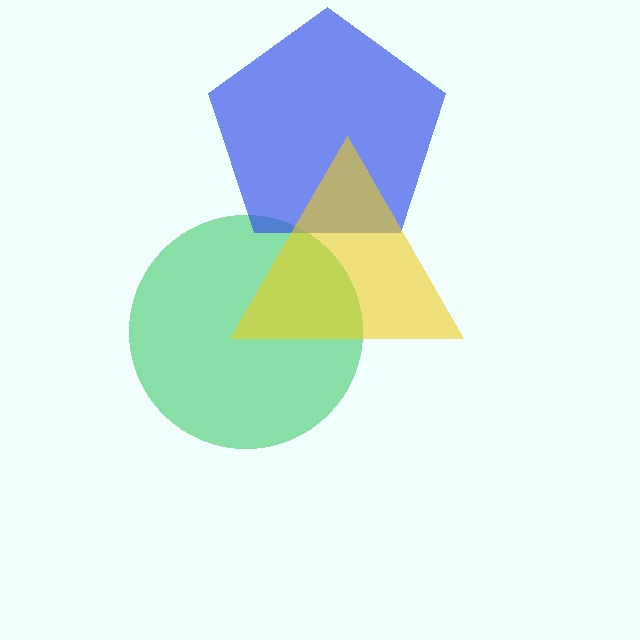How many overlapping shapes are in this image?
There are 3 overlapping shapes in the image.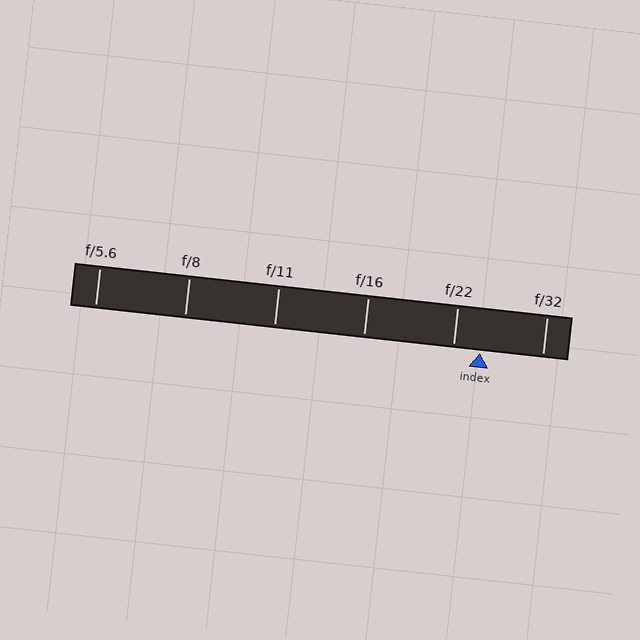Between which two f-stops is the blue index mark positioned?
The index mark is between f/22 and f/32.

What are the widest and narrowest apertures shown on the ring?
The widest aperture shown is f/5.6 and the narrowest is f/32.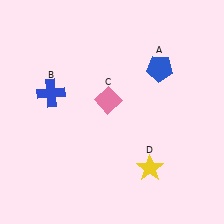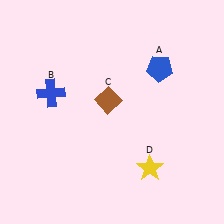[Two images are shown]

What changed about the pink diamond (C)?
In Image 1, C is pink. In Image 2, it changed to brown.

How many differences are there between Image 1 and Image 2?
There is 1 difference between the two images.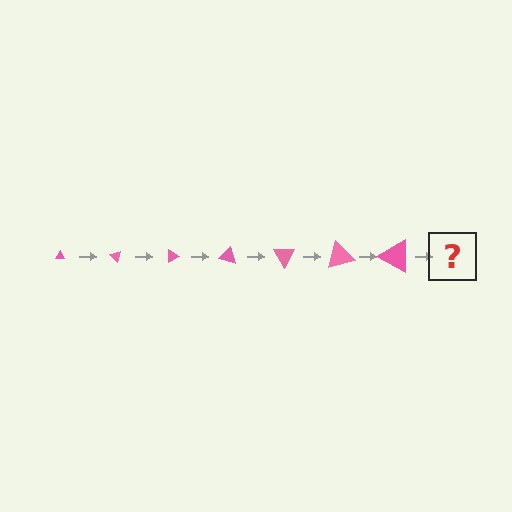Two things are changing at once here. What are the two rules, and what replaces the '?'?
The two rules are that the triangle grows larger each step and it rotates 45 degrees each step. The '?' should be a triangle, larger than the previous one and rotated 315 degrees from the start.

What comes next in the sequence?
The next element should be a triangle, larger than the previous one and rotated 315 degrees from the start.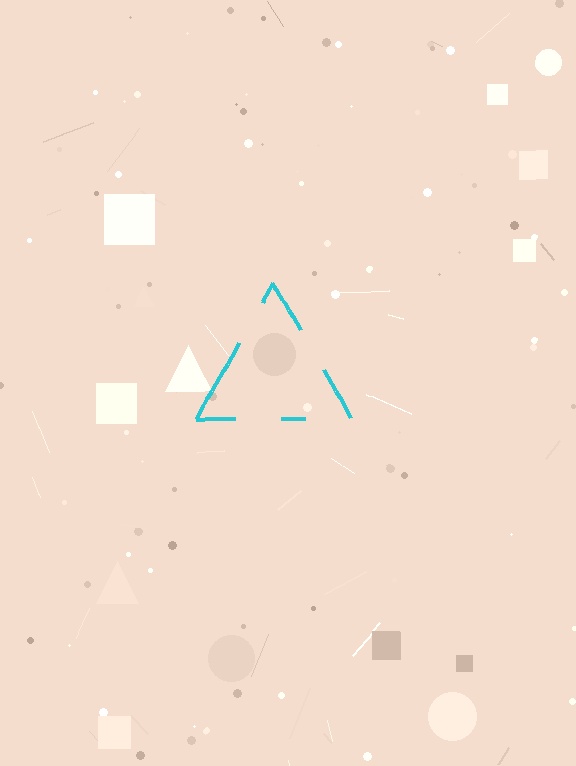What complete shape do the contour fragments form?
The contour fragments form a triangle.